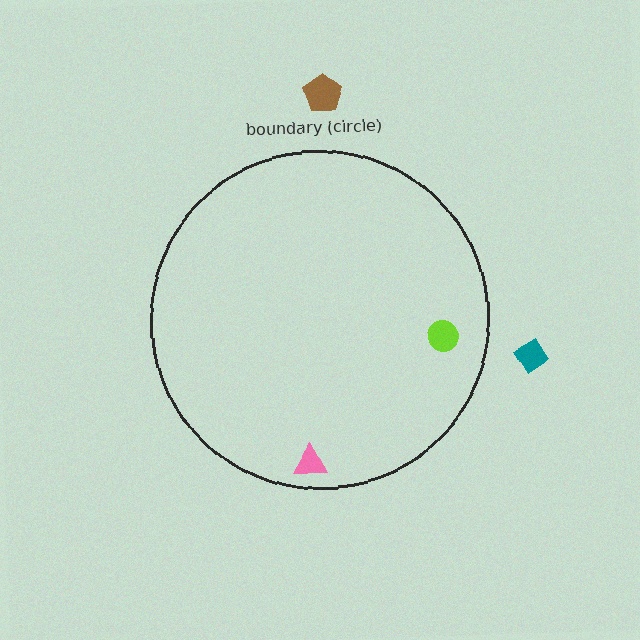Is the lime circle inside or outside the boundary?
Inside.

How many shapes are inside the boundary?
2 inside, 2 outside.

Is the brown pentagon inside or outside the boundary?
Outside.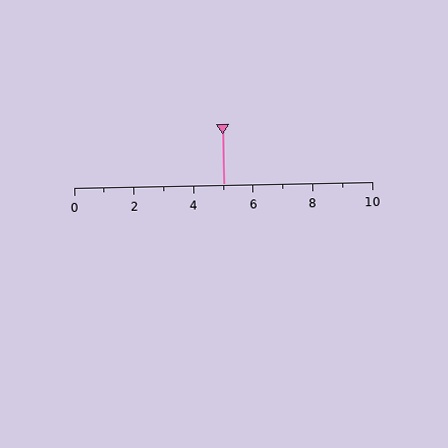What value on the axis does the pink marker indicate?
The marker indicates approximately 5.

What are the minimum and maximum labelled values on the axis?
The axis runs from 0 to 10.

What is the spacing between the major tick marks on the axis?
The major ticks are spaced 2 apart.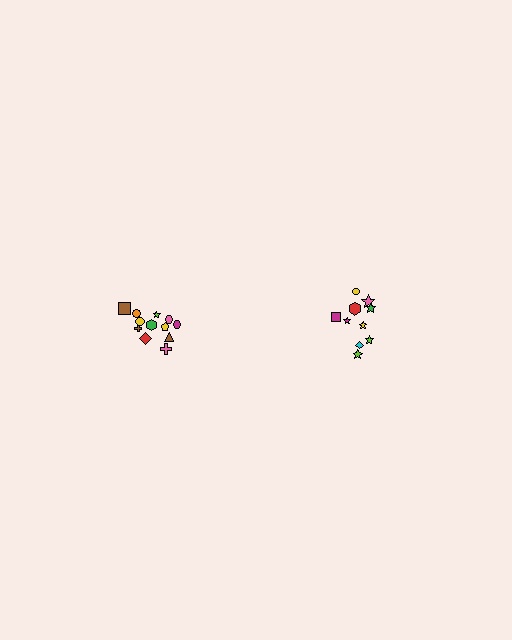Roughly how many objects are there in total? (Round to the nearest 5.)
Roughly 20 objects in total.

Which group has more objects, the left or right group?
The left group.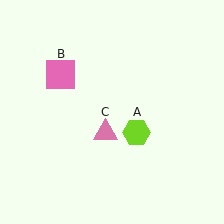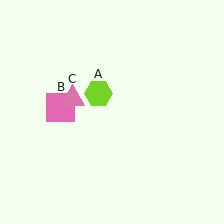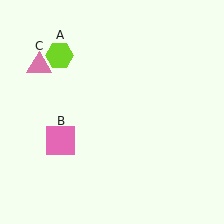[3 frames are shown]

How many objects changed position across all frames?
3 objects changed position: lime hexagon (object A), pink square (object B), pink triangle (object C).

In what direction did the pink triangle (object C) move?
The pink triangle (object C) moved up and to the left.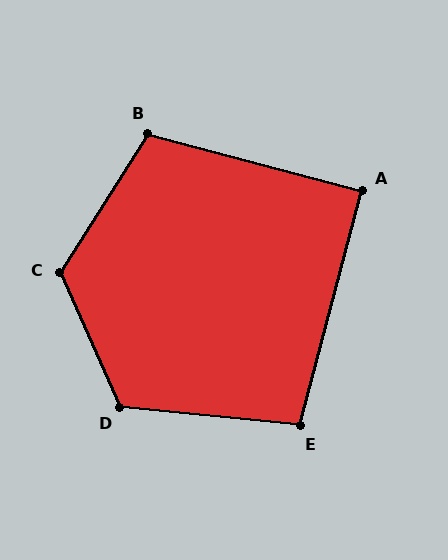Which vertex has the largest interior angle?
C, at approximately 123 degrees.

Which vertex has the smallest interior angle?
A, at approximately 90 degrees.